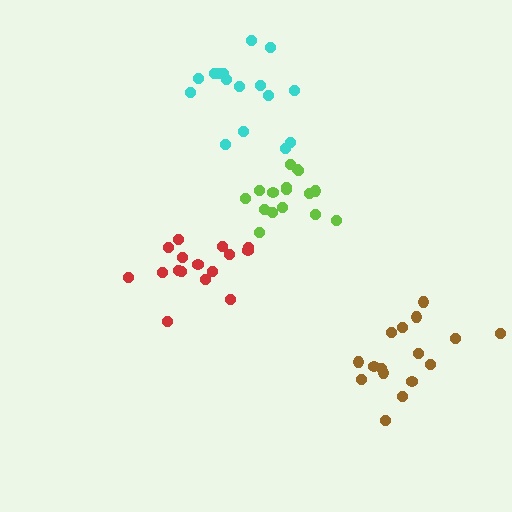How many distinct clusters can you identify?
There are 4 distinct clusters.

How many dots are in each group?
Group 1: 16 dots, Group 2: 16 dots, Group 3: 16 dots, Group 4: 16 dots (64 total).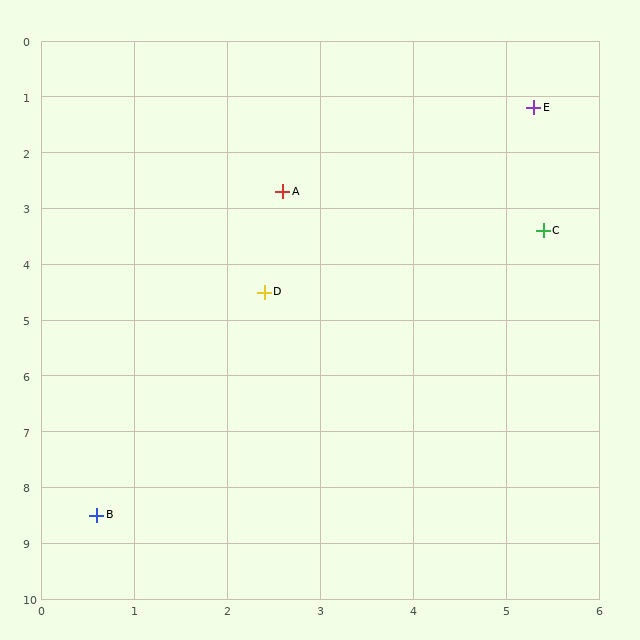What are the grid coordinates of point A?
Point A is at approximately (2.6, 2.7).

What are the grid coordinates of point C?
Point C is at approximately (5.4, 3.4).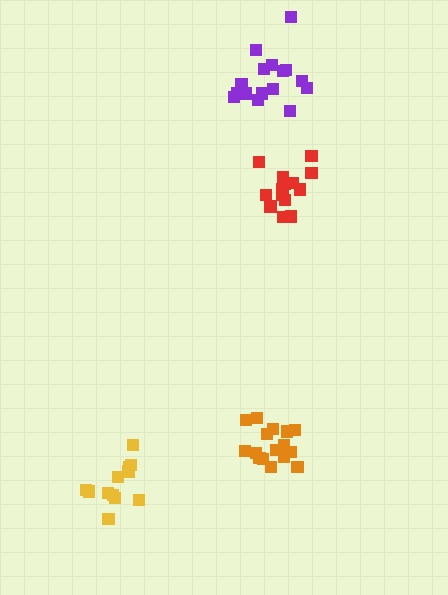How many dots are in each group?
Group 1: 17 dots, Group 2: 17 dots, Group 3: 14 dots, Group 4: 12 dots (60 total).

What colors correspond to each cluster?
The clusters are colored: orange, purple, red, yellow.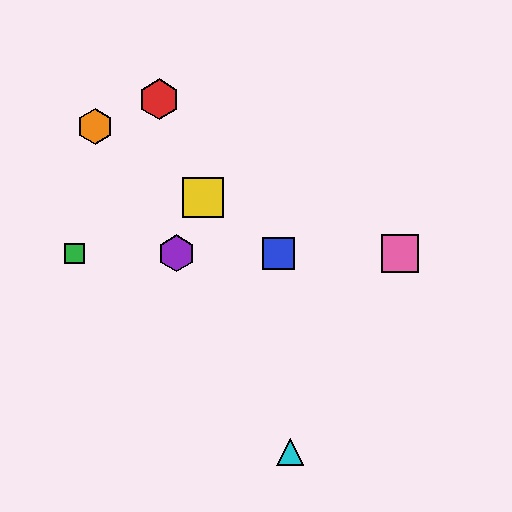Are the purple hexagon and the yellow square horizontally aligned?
No, the purple hexagon is at y≈253 and the yellow square is at y≈197.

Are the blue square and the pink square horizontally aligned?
Yes, both are at y≈253.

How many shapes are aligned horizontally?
4 shapes (the blue square, the green square, the purple hexagon, the pink square) are aligned horizontally.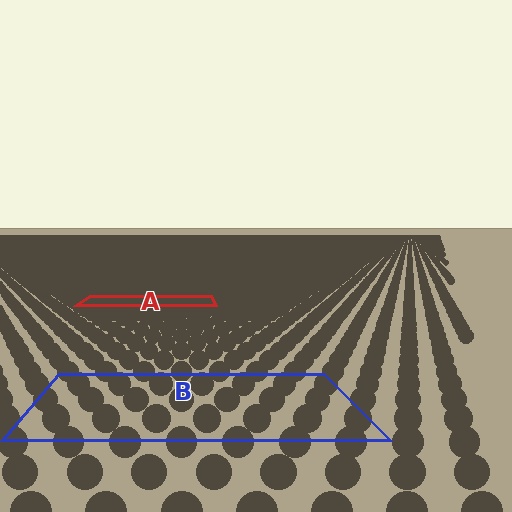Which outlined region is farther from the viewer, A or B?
Region A is farther from the viewer — the texture elements inside it appear smaller and more densely packed.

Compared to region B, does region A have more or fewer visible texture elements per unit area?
Region A has more texture elements per unit area — they are packed more densely because it is farther away.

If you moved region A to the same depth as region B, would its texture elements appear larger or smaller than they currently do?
They would appear larger. At a closer depth, the same texture elements are projected at a bigger on-screen size.